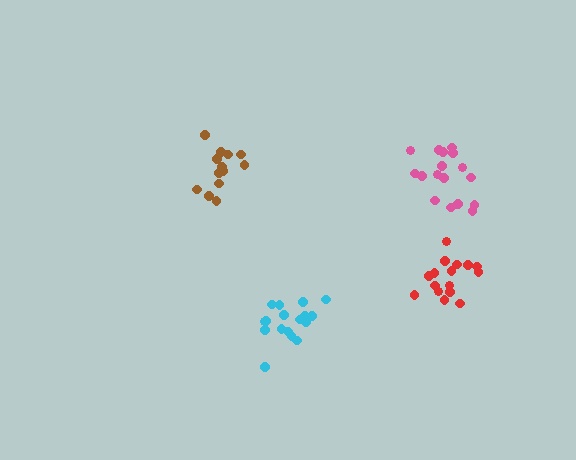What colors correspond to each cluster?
The clusters are colored: cyan, red, brown, pink.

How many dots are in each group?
Group 1: 17 dots, Group 2: 16 dots, Group 3: 13 dots, Group 4: 17 dots (63 total).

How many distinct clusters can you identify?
There are 4 distinct clusters.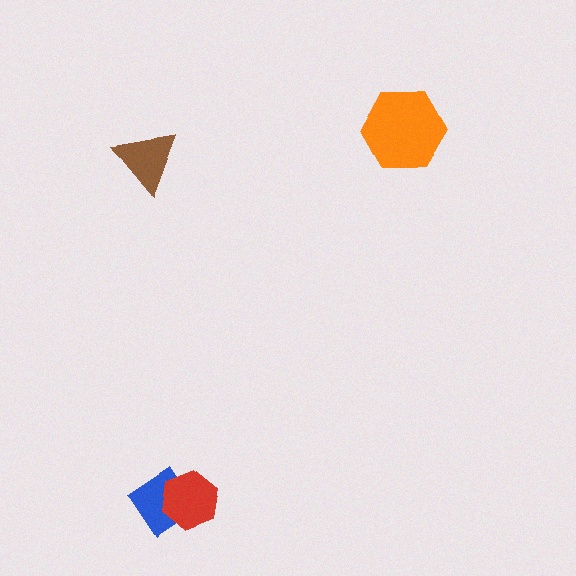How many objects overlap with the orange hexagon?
0 objects overlap with the orange hexagon.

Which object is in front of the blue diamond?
The red hexagon is in front of the blue diamond.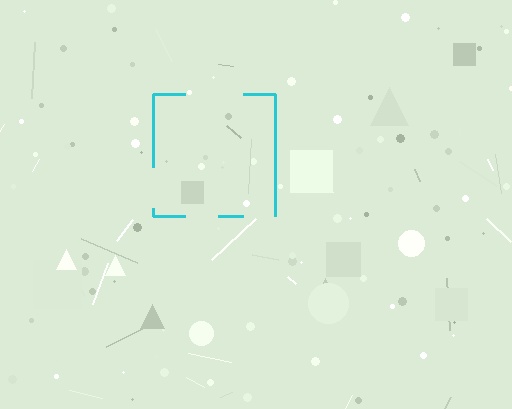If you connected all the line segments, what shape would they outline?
They would outline a square.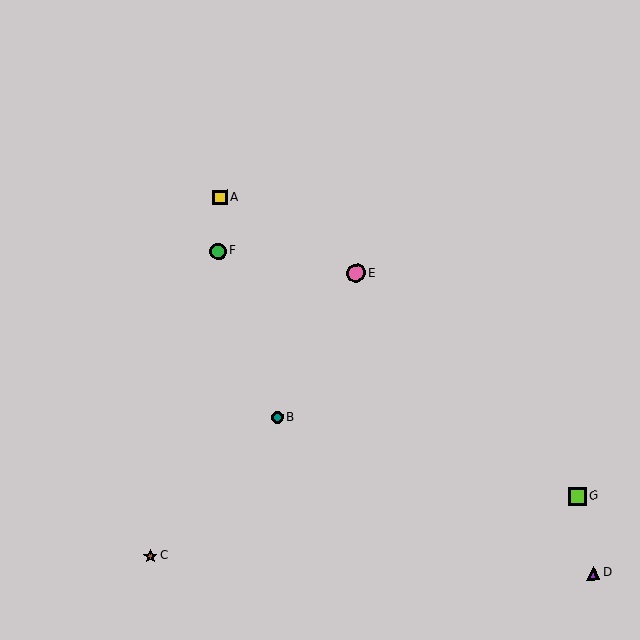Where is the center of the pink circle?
The center of the pink circle is at (356, 273).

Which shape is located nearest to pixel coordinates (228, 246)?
The green circle (labeled F) at (218, 251) is nearest to that location.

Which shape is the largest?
The pink circle (labeled E) is the largest.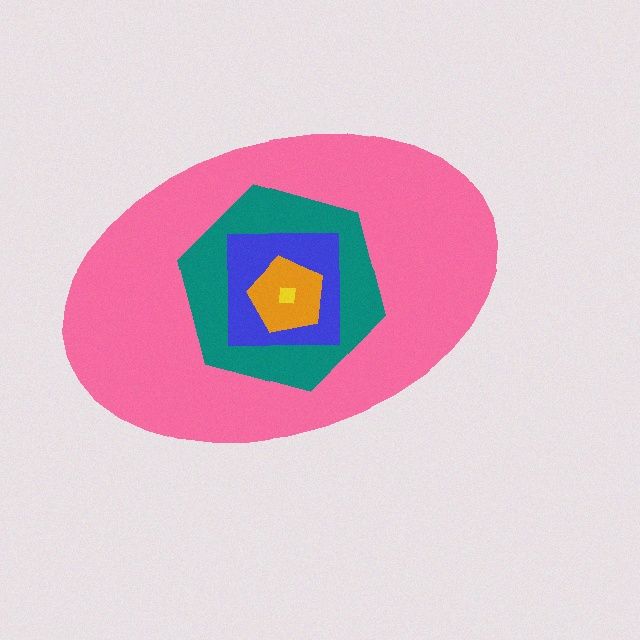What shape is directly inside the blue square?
The orange pentagon.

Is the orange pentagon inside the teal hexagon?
Yes.